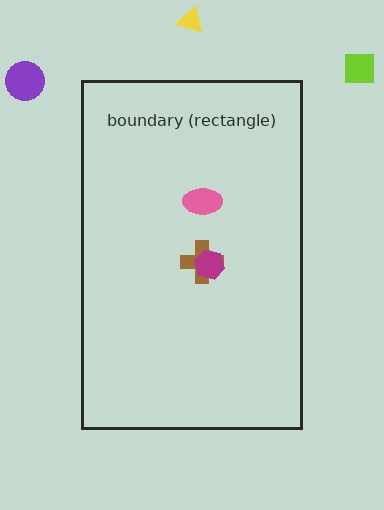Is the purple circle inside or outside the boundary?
Outside.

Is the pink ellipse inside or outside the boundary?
Inside.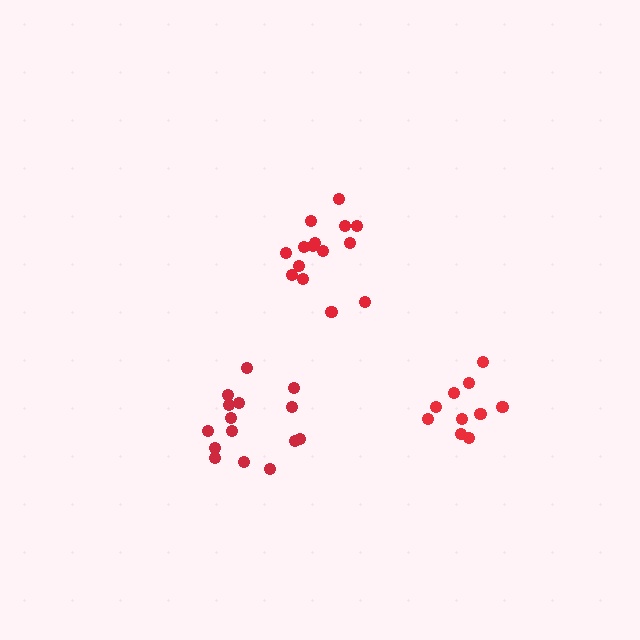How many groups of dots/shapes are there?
There are 3 groups.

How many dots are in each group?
Group 1: 15 dots, Group 2: 15 dots, Group 3: 10 dots (40 total).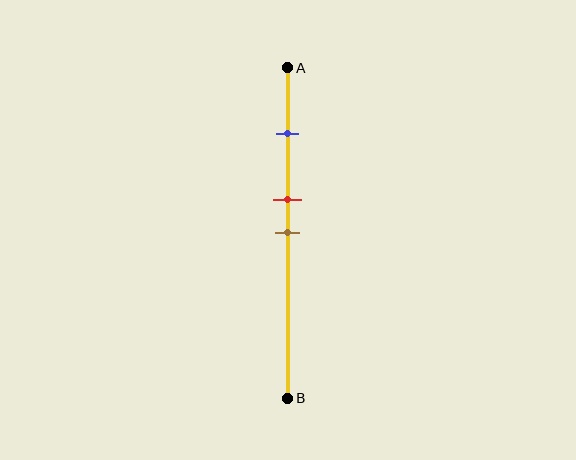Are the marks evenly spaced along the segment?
No, the marks are not evenly spaced.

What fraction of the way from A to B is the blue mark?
The blue mark is approximately 20% (0.2) of the way from A to B.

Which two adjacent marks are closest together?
The red and brown marks are the closest adjacent pair.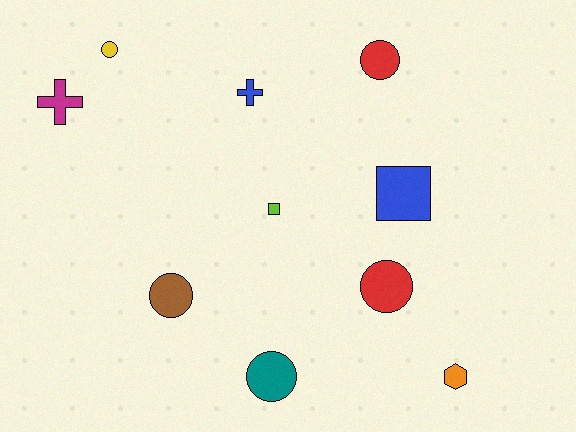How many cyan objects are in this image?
There are no cyan objects.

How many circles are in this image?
There are 5 circles.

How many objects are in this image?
There are 10 objects.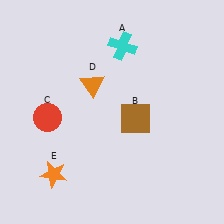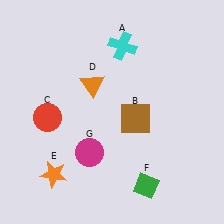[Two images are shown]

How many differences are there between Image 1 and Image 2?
There are 2 differences between the two images.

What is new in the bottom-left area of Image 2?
A magenta circle (G) was added in the bottom-left area of Image 2.